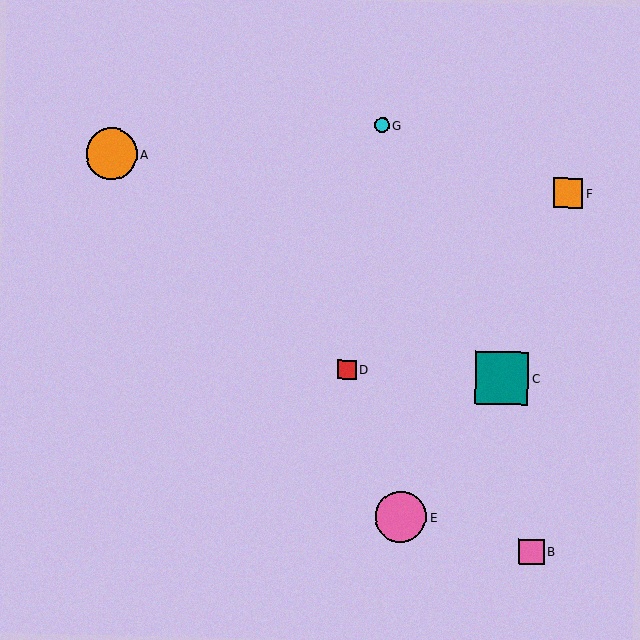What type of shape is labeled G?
Shape G is a cyan circle.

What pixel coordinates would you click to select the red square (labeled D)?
Click at (347, 369) to select the red square D.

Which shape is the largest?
The teal square (labeled C) is the largest.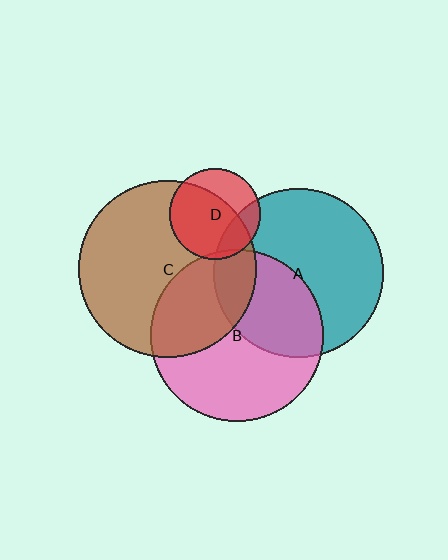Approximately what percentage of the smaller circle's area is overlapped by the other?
Approximately 5%.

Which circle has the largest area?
Circle C (brown).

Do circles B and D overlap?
Yes.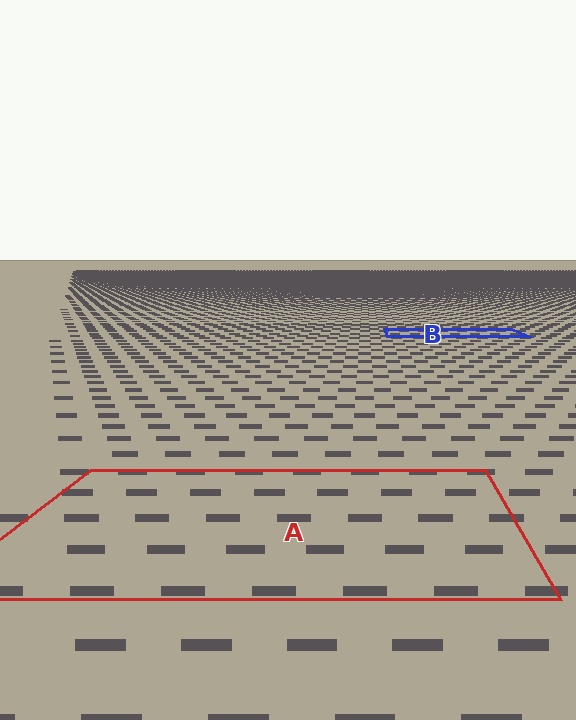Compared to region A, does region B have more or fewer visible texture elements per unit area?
Region B has more texture elements per unit area — they are packed more densely because it is farther away.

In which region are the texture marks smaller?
The texture marks are smaller in region B, because it is farther away.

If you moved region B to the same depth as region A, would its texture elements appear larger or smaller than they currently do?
They would appear larger. At a closer depth, the same texture elements are projected at a bigger on-screen size.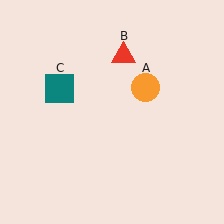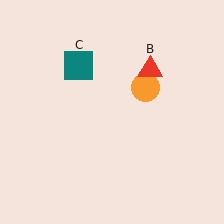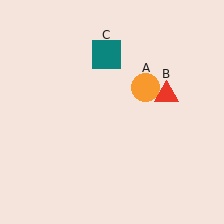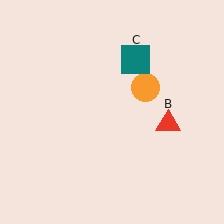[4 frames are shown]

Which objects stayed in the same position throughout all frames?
Orange circle (object A) remained stationary.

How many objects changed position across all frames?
2 objects changed position: red triangle (object B), teal square (object C).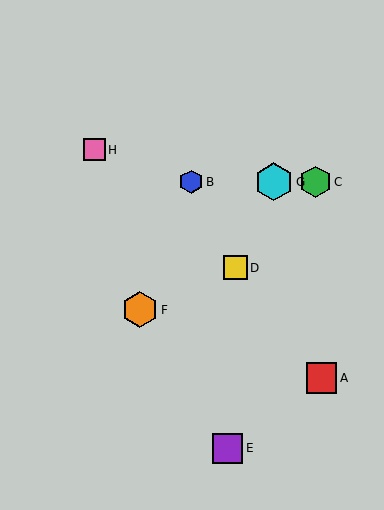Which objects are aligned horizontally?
Objects B, C, G are aligned horizontally.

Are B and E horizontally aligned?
No, B is at y≈182 and E is at y≈448.